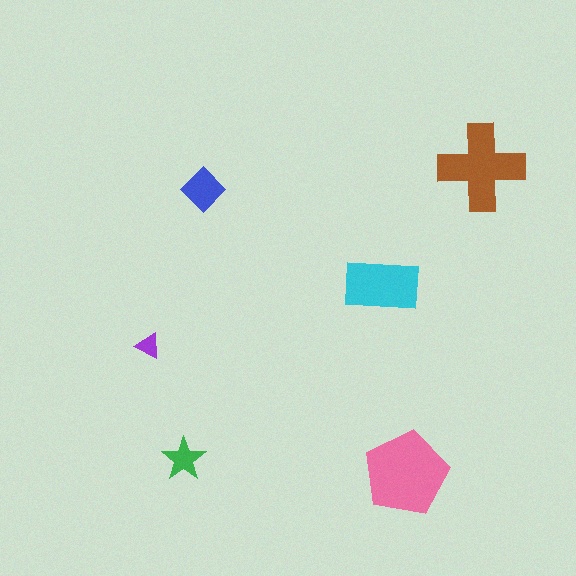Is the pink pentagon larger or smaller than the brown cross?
Larger.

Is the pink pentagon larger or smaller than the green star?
Larger.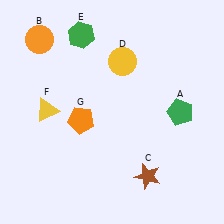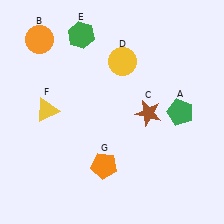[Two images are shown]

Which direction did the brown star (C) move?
The brown star (C) moved up.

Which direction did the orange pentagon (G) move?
The orange pentagon (G) moved down.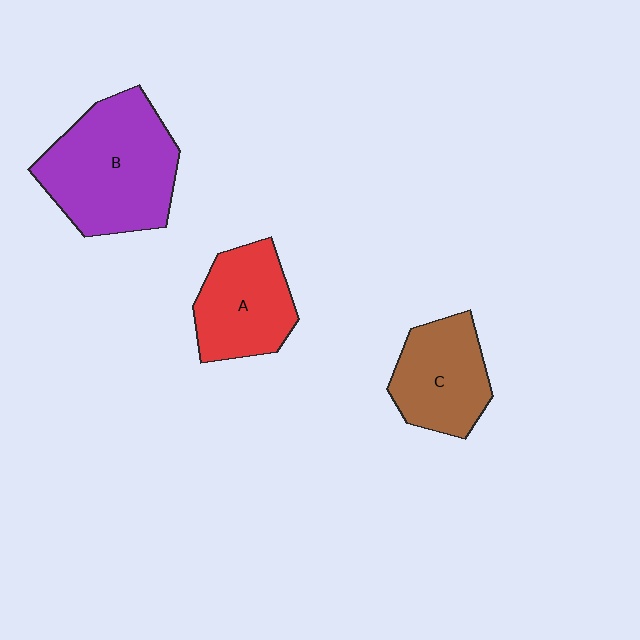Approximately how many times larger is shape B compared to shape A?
Approximately 1.6 times.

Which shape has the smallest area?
Shape C (brown).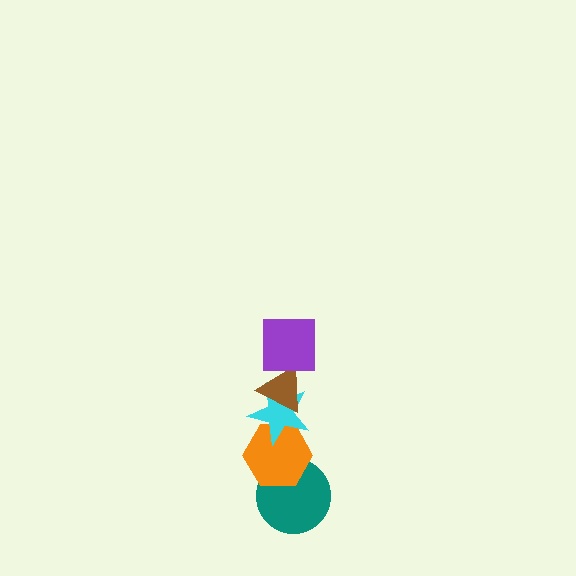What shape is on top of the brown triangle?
The purple square is on top of the brown triangle.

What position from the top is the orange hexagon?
The orange hexagon is 4th from the top.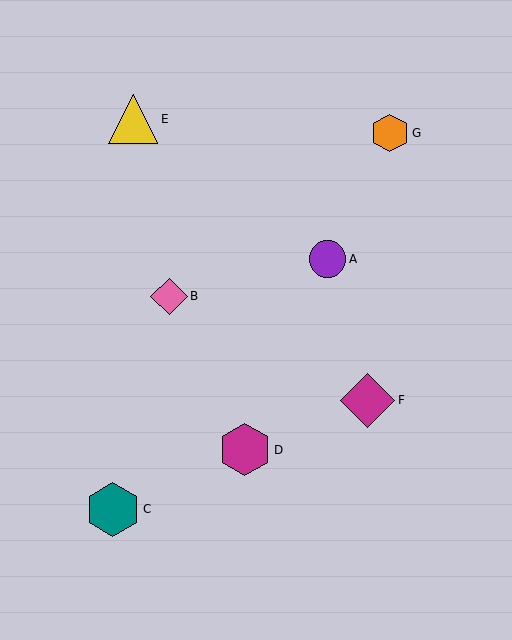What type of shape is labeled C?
Shape C is a teal hexagon.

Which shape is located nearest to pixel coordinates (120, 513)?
The teal hexagon (labeled C) at (113, 509) is nearest to that location.